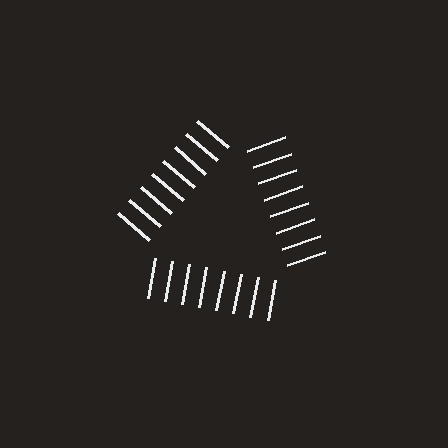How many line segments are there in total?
24 — 8 along each of the 3 edges.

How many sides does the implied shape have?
3 sides — the line-ends trace a triangle.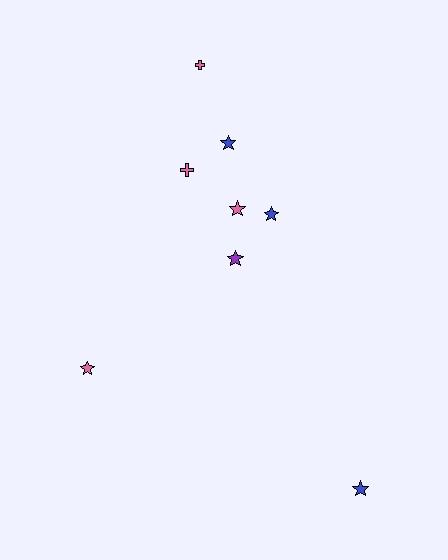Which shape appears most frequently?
Star, with 6 objects.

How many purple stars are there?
There is 1 purple star.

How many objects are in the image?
There are 8 objects.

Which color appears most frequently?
Pink, with 4 objects.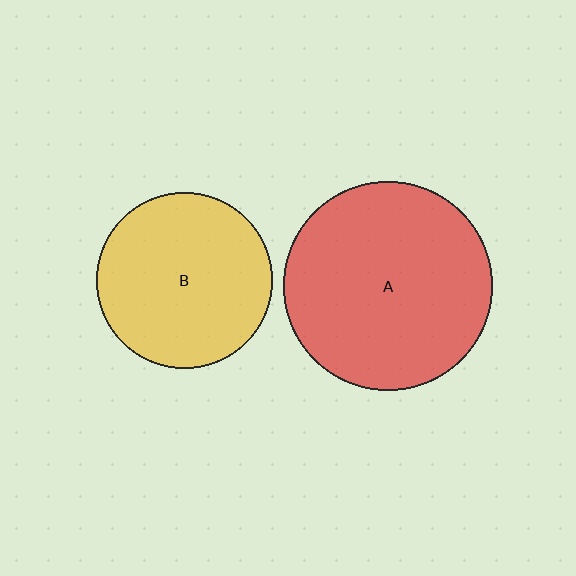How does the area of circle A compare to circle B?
Approximately 1.4 times.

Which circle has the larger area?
Circle A (red).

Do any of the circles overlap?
No, none of the circles overlap.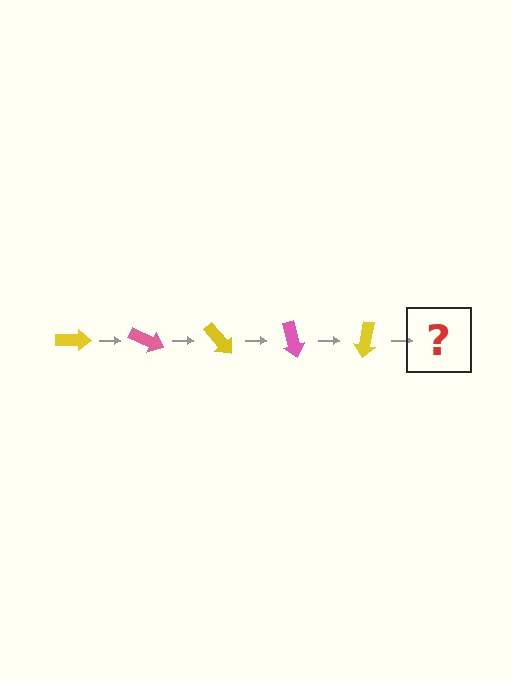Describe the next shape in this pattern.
It should be a pink arrow, rotated 125 degrees from the start.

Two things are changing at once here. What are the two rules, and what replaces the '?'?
The two rules are that it rotates 25 degrees each step and the color cycles through yellow and pink. The '?' should be a pink arrow, rotated 125 degrees from the start.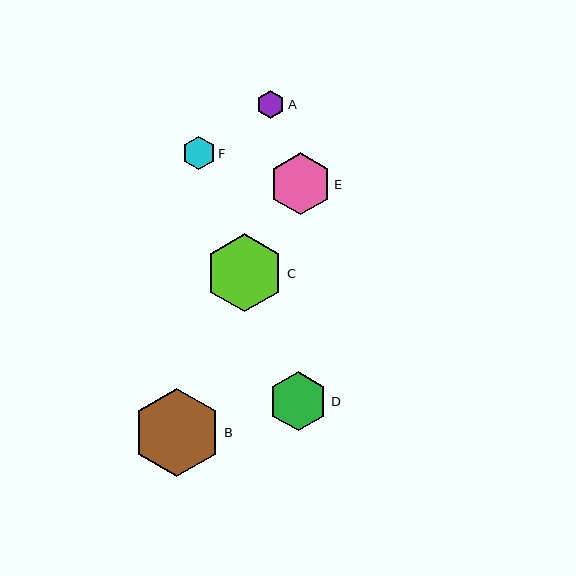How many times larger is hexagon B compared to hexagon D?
Hexagon B is approximately 1.5 times the size of hexagon D.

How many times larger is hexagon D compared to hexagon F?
Hexagon D is approximately 1.8 times the size of hexagon F.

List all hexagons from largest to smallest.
From largest to smallest: B, C, E, D, F, A.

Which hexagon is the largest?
Hexagon B is the largest with a size of approximately 88 pixels.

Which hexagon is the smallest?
Hexagon A is the smallest with a size of approximately 28 pixels.